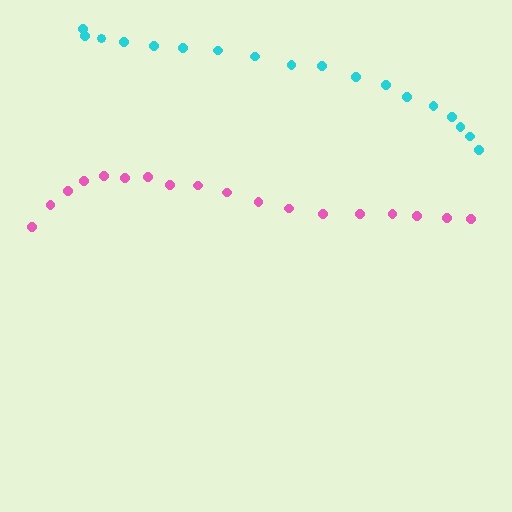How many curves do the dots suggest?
There are 2 distinct paths.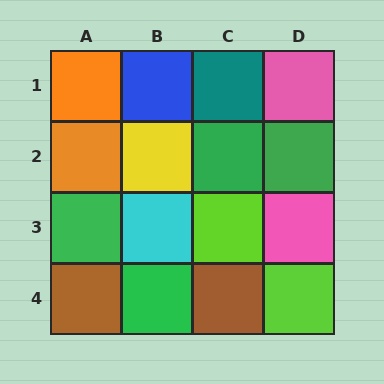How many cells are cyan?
1 cell is cyan.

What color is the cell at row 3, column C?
Lime.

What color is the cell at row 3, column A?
Green.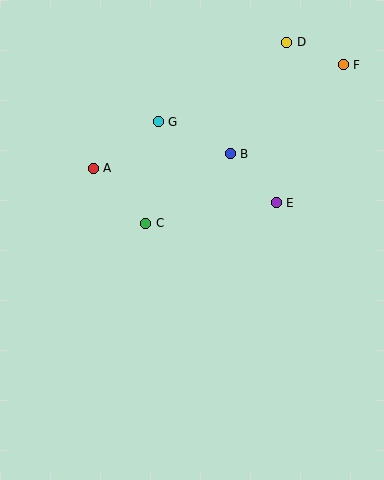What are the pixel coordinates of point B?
Point B is at (230, 154).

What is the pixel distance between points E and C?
The distance between E and C is 132 pixels.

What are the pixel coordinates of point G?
Point G is at (158, 122).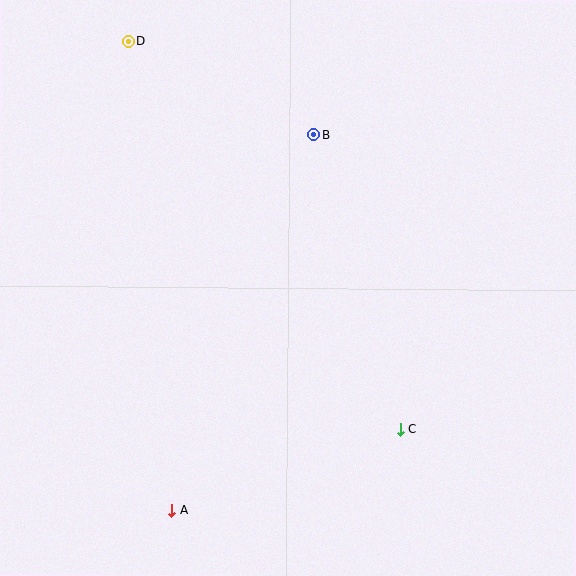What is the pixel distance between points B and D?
The distance between B and D is 208 pixels.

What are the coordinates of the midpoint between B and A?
The midpoint between B and A is at (243, 323).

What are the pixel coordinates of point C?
Point C is at (400, 429).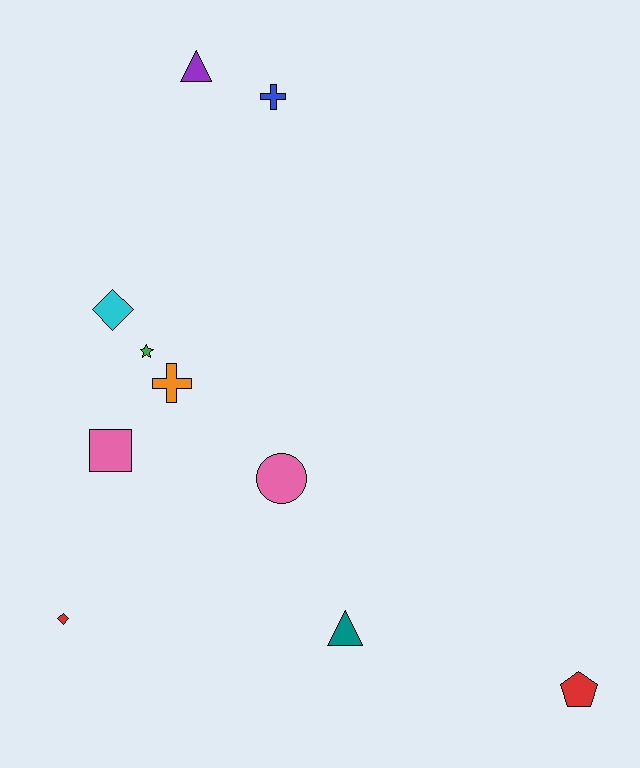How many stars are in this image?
There is 1 star.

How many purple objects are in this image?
There is 1 purple object.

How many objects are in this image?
There are 10 objects.